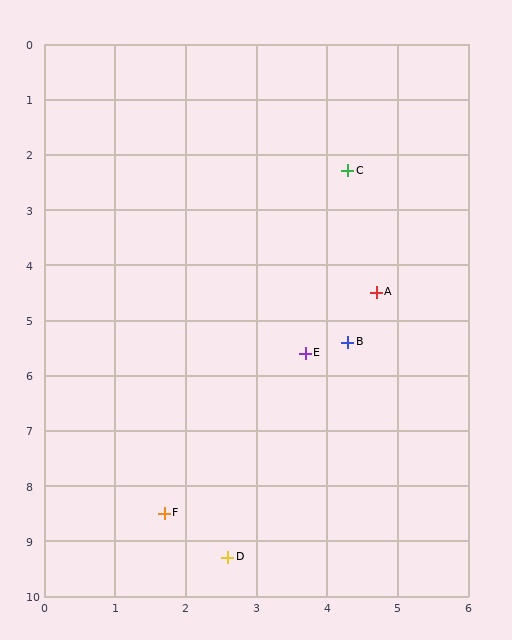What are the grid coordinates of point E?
Point E is at approximately (3.7, 5.6).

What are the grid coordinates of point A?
Point A is at approximately (4.7, 4.5).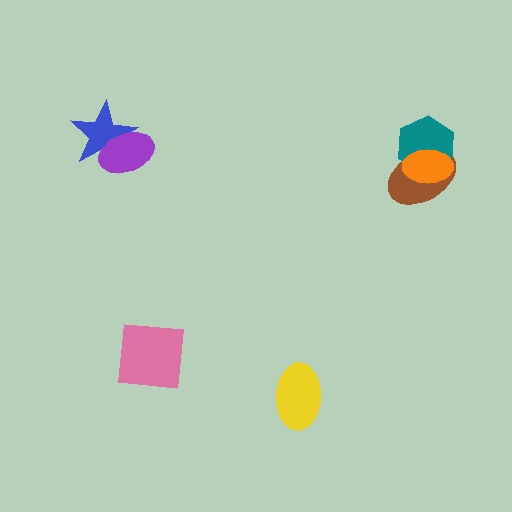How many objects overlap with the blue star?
1 object overlaps with the blue star.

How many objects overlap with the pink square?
0 objects overlap with the pink square.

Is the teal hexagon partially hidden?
Yes, it is partially covered by another shape.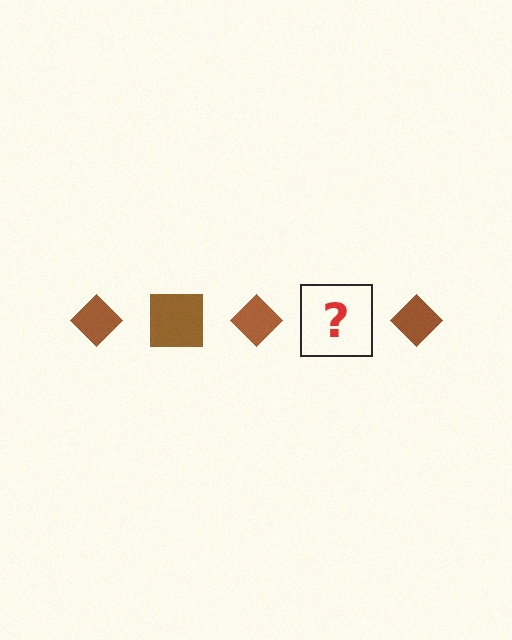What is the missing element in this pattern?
The missing element is a brown square.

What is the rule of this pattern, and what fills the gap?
The rule is that the pattern cycles through diamond, square shapes in brown. The gap should be filled with a brown square.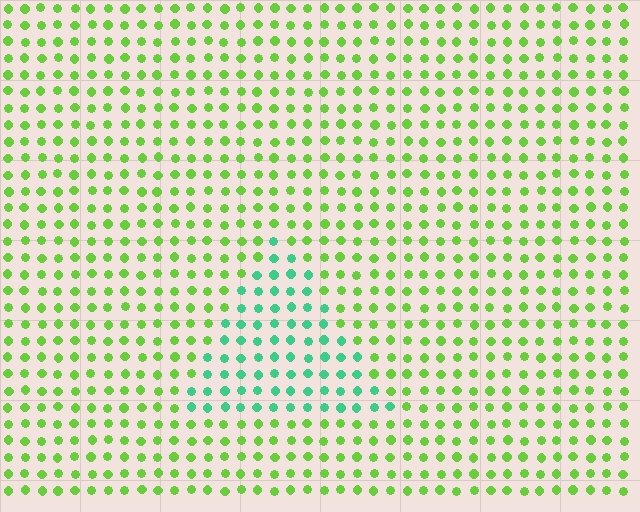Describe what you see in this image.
The image is filled with small lime elements in a uniform arrangement. A triangle-shaped region is visible where the elements are tinted to a slightly different hue, forming a subtle color boundary.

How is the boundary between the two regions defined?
The boundary is defined purely by a slight shift in hue (about 50 degrees). Spacing, size, and orientation are identical on both sides.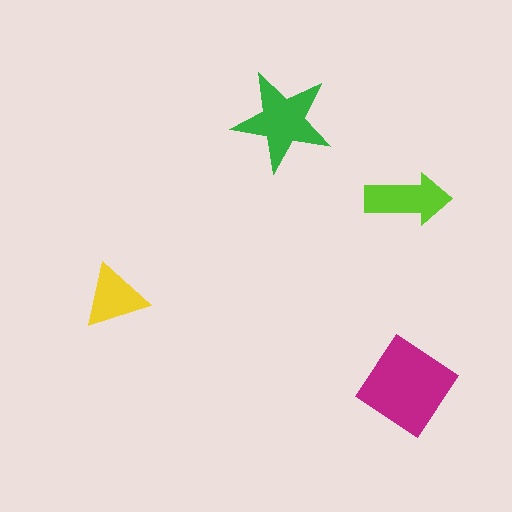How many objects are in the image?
There are 4 objects in the image.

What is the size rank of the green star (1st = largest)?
2nd.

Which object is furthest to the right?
The lime arrow is rightmost.